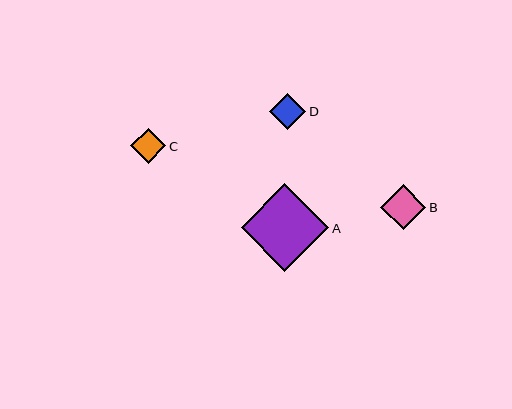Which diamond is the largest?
Diamond A is the largest with a size of approximately 88 pixels.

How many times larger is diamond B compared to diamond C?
Diamond B is approximately 1.3 times the size of diamond C.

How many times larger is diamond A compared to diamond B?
Diamond A is approximately 1.9 times the size of diamond B.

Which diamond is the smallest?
Diamond C is the smallest with a size of approximately 36 pixels.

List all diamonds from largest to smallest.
From largest to smallest: A, B, D, C.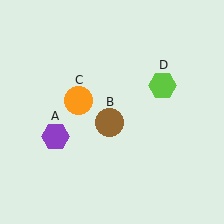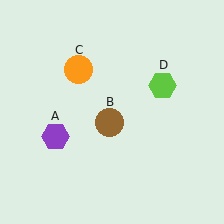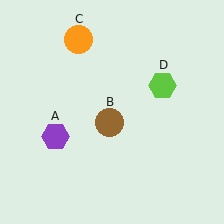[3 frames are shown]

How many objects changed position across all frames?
1 object changed position: orange circle (object C).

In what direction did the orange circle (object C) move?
The orange circle (object C) moved up.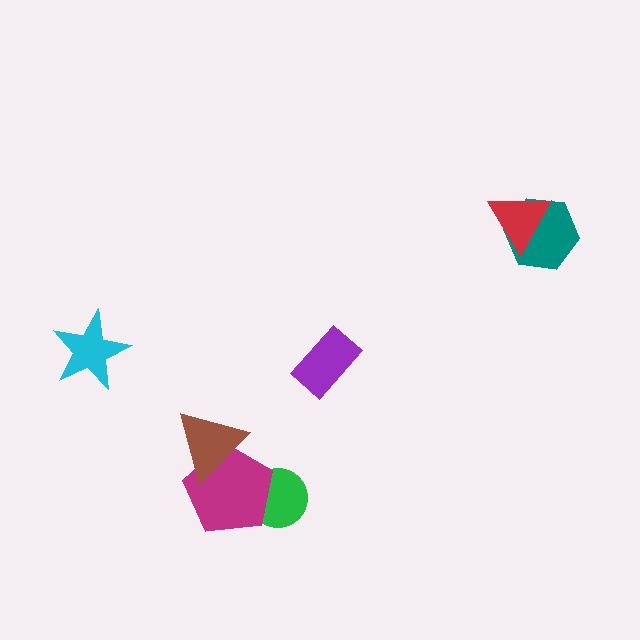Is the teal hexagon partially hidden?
Yes, it is partially covered by another shape.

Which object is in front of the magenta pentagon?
The brown triangle is in front of the magenta pentagon.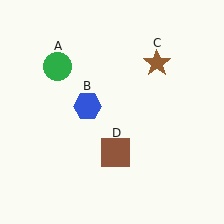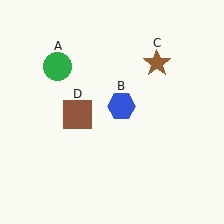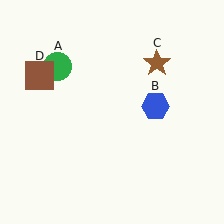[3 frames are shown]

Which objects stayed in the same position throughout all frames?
Green circle (object A) and brown star (object C) remained stationary.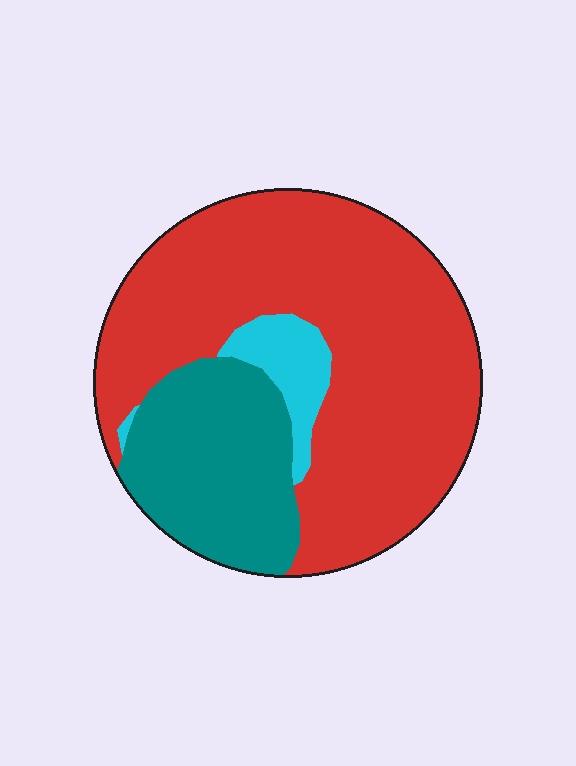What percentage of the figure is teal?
Teal takes up about one quarter (1/4) of the figure.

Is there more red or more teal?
Red.